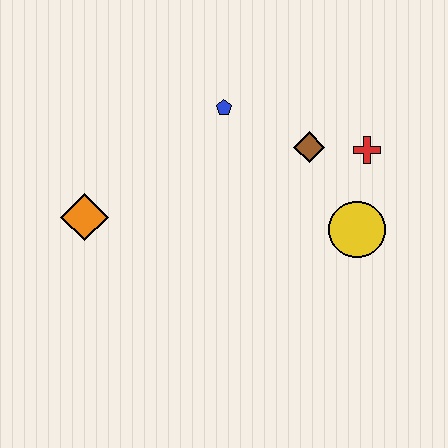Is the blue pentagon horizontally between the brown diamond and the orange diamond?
Yes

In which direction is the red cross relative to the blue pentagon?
The red cross is to the right of the blue pentagon.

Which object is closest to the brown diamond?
The red cross is closest to the brown diamond.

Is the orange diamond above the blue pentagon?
No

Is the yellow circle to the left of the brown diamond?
No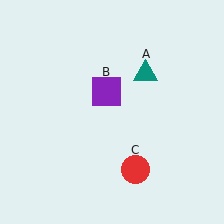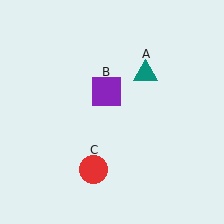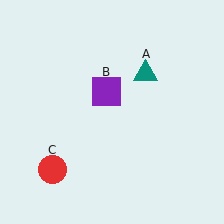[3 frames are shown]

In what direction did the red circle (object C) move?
The red circle (object C) moved left.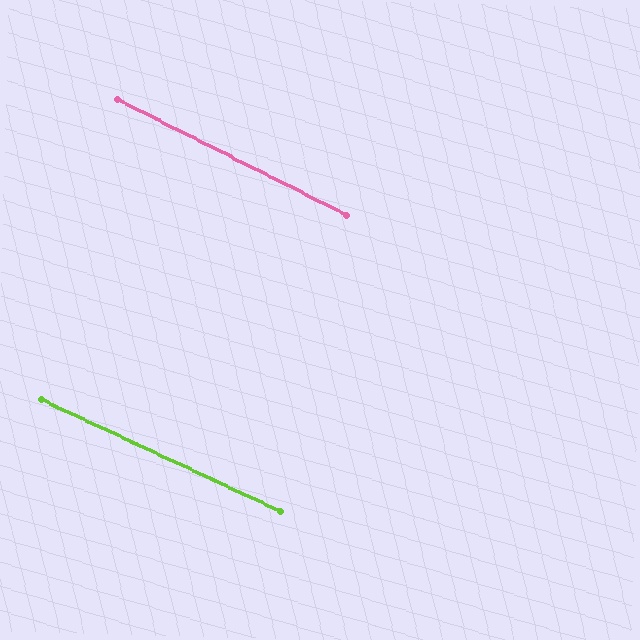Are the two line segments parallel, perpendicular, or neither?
Parallel — their directions differ by only 1.8°.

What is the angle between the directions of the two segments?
Approximately 2 degrees.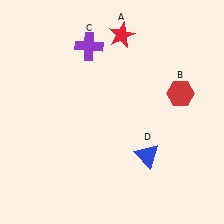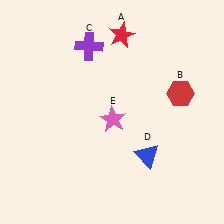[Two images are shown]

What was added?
A pink star (E) was added in Image 2.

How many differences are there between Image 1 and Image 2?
There is 1 difference between the two images.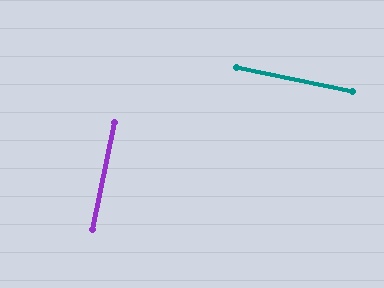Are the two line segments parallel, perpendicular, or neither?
Perpendicular — they meet at approximately 90°.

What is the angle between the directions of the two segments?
Approximately 90 degrees.